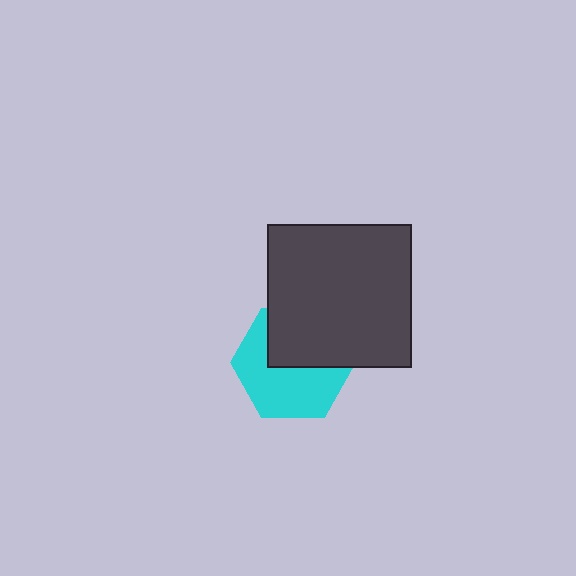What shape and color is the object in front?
The object in front is a dark gray square.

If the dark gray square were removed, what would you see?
You would see the complete cyan hexagon.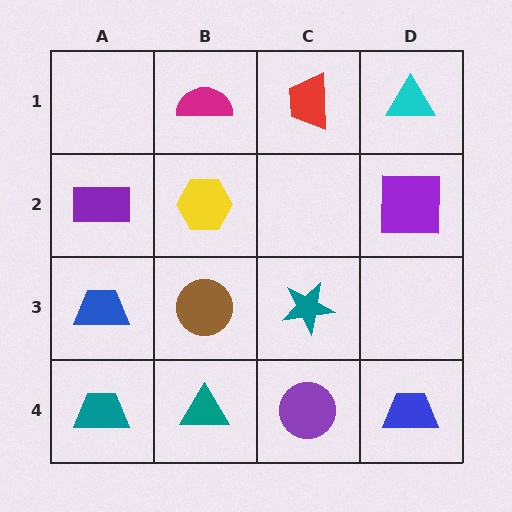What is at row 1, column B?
A magenta semicircle.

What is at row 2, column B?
A yellow hexagon.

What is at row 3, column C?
A teal star.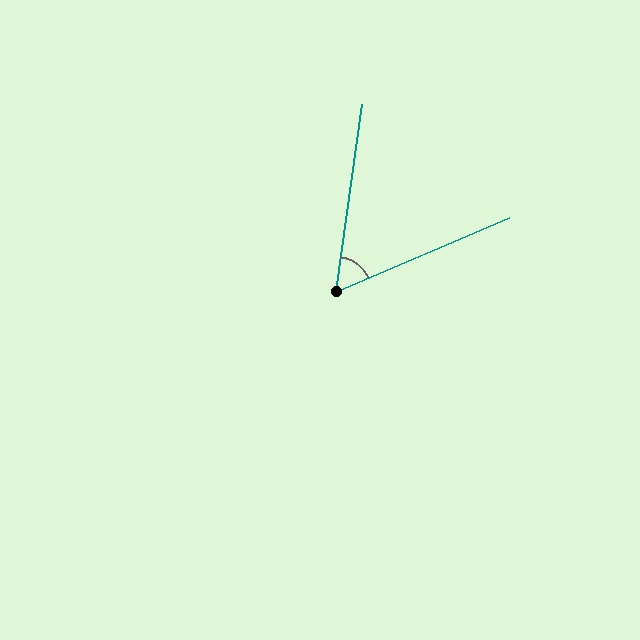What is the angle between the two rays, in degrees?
Approximately 59 degrees.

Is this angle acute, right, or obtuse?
It is acute.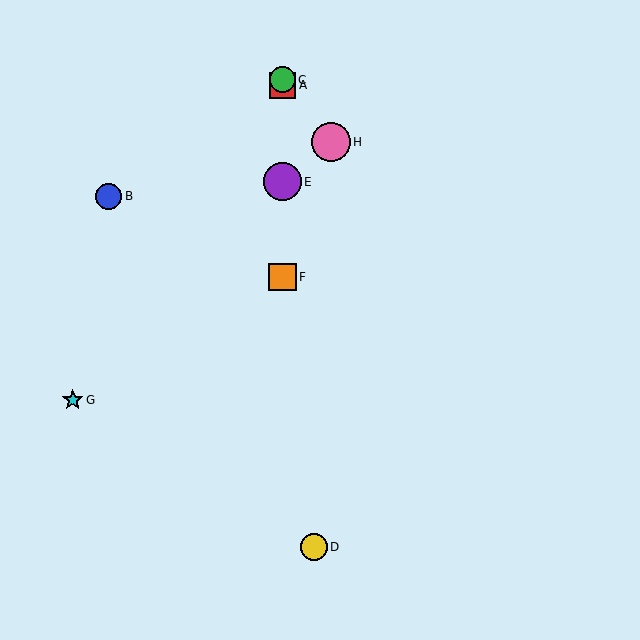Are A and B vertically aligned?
No, A is at x≈283 and B is at x≈109.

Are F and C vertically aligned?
Yes, both are at x≈283.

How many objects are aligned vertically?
4 objects (A, C, E, F) are aligned vertically.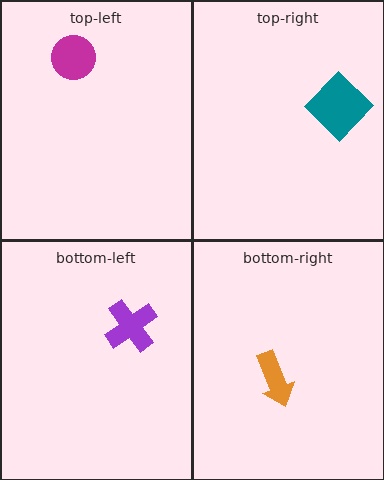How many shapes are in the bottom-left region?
1.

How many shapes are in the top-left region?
1.